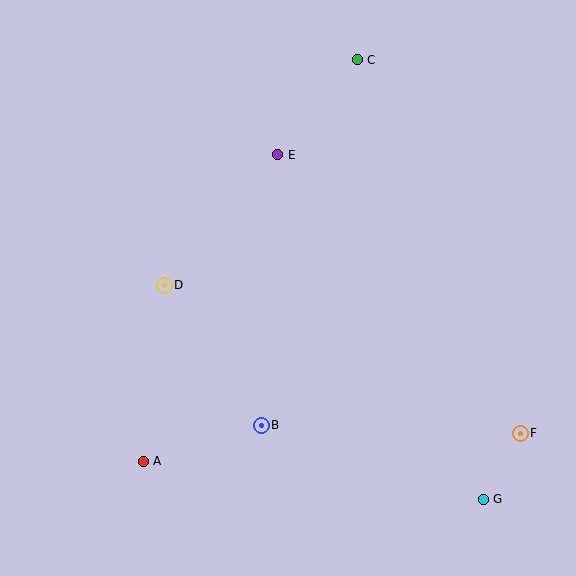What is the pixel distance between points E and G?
The distance between E and G is 401 pixels.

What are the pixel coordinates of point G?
Point G is at (483, 499).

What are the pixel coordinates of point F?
Point F is at (520, 433).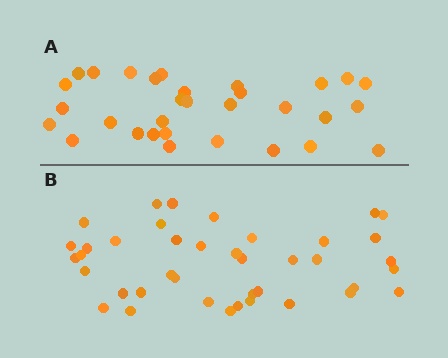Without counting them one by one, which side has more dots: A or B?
Region B (the bottom region) has more dots.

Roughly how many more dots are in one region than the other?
Region B has roughly 8 or so more dots than region A.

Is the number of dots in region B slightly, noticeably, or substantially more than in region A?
Region B has noticeably more, but not dramatically so. The ratio is roughly 1.3 to 1.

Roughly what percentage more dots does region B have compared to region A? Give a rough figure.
About 30% more.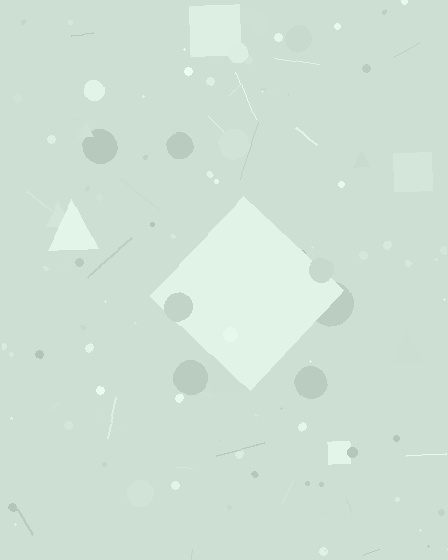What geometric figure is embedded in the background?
A diamond is embedded in the background.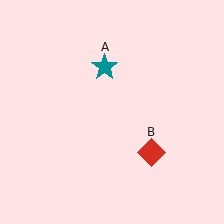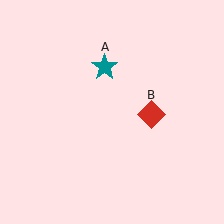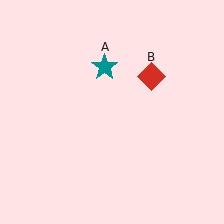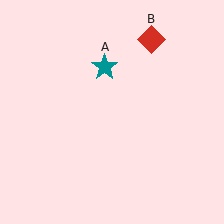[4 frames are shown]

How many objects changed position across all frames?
1 object changed position: red diamond (object B).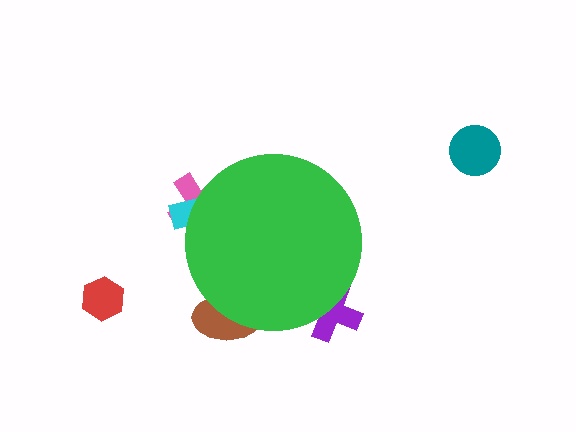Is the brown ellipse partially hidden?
Yes, the brown ellipse is partially hidden behind the green circle.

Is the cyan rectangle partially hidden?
Yes, the cyan rectangle is partially hidden behind the green circle.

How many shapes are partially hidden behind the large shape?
4 shapes are partially hidden.